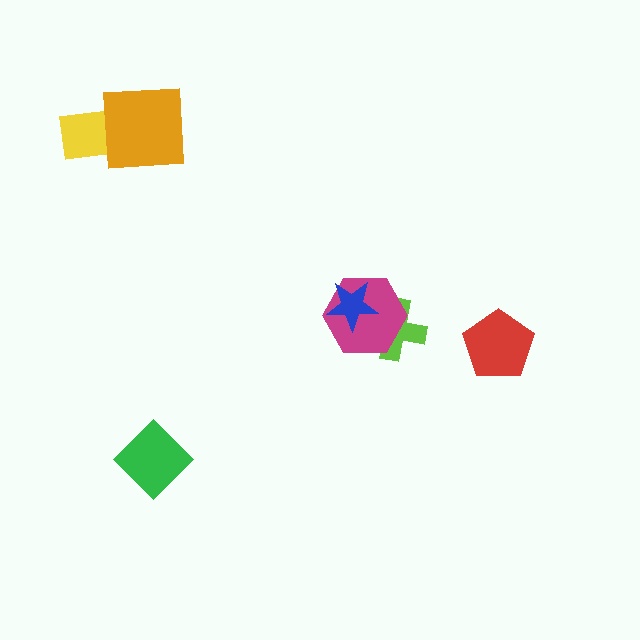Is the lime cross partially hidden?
Yes, it is partially covered by another shape.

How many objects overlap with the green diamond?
0 objects overlap with the green diamond.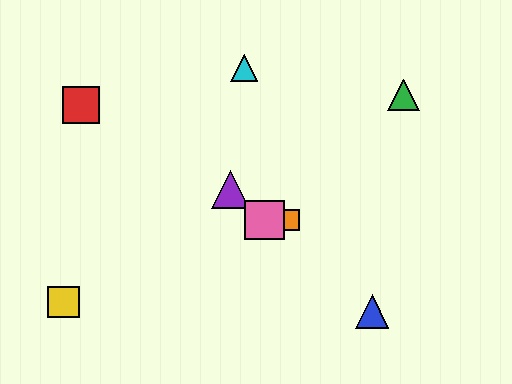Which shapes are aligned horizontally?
The orange square, the pink square are aligned horizontally.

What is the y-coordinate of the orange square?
The orange square is at y≈220.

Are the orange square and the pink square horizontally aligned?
Yes, both are at y≈220.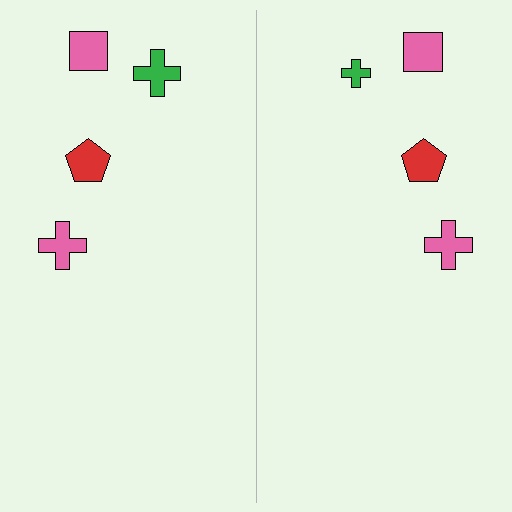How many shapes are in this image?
There are 8 shapes in this image.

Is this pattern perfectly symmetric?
No, the pattern is not perfectly symmetric. The green cross on the right side has a different size than its mirror counterpart.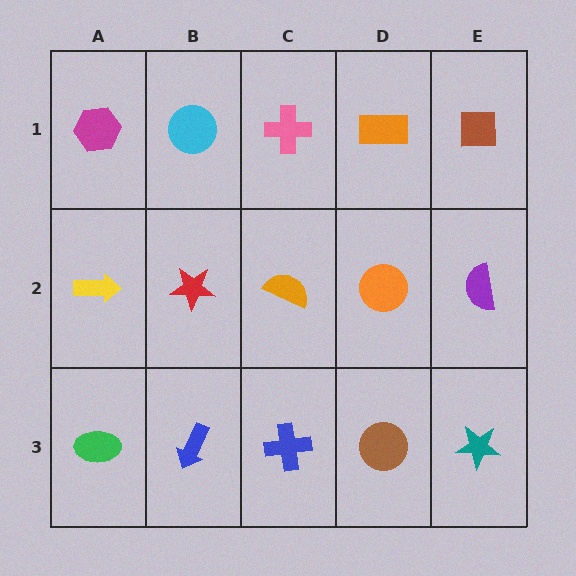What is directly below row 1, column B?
A red star.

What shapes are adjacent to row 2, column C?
A pink cross (row 1, column C), a blue cross (row 3, column C), a red star (row 2, column B), an orange circle (row 2, column D).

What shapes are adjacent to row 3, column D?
An orange circle (row 2, column D), a blue cross (row 3, column C), a teal star (row 3, column E).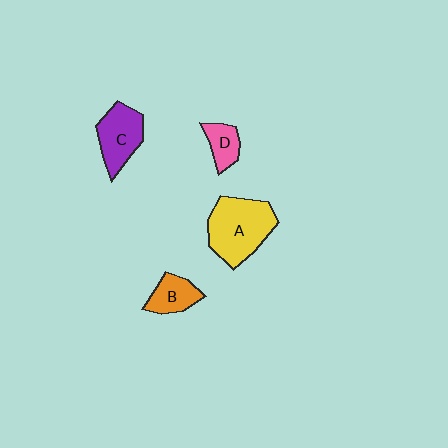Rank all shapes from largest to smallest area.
From largest to smallest: A (yellow), C (purple), B (orange), D (pink).